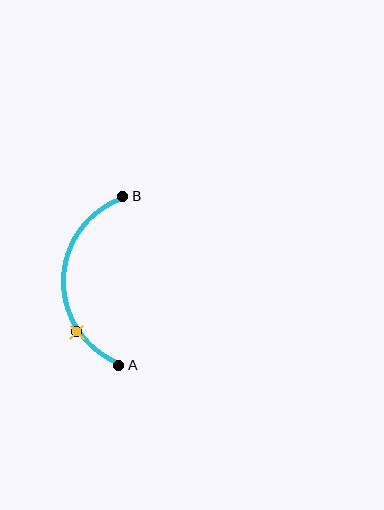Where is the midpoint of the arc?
The arc midpoint is the point on the curve farthest from the straight line joining A and B. It sits to the left of that line.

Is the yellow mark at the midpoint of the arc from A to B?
No. The yellow mark lies on the arc but is closer to endpoint A. The arc midpoint would be at the point on the curve equidistant along the arc from both A and B.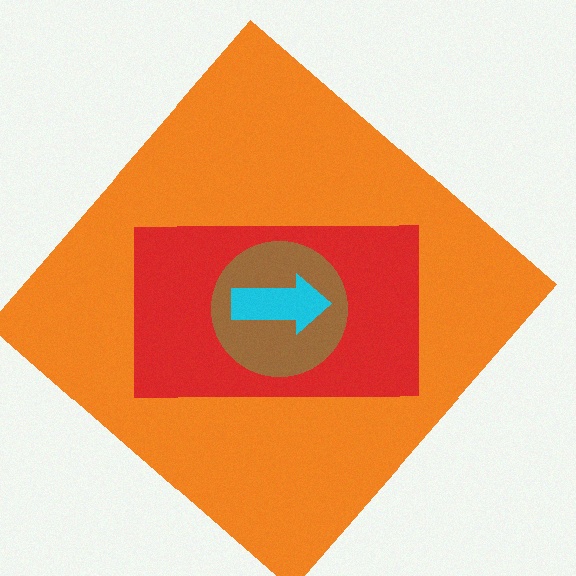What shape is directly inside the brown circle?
The cyan arrow.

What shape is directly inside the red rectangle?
The brown circle.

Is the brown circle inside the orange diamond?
Yes.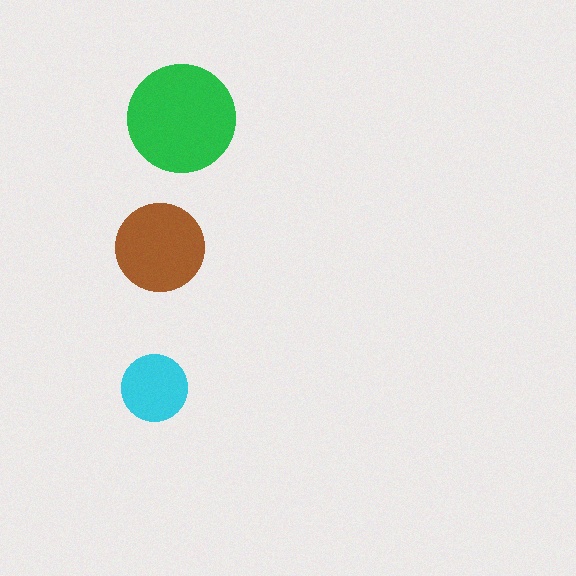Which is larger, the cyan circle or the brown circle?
The brown one.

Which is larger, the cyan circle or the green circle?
The green one.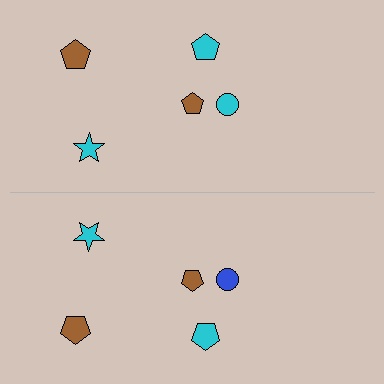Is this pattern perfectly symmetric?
No, the pattern is not perfectly symmetric. The blue circle on the bottom side breaks the symmetry — its mirror counterpart is cyan.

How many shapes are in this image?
There are 10 shapes in this image.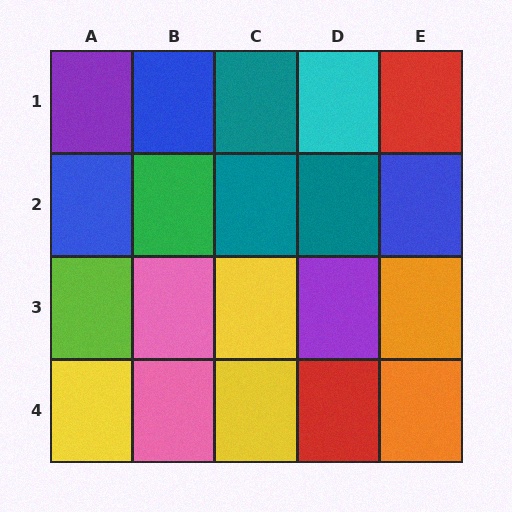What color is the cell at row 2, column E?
Blue.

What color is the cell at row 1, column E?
Red.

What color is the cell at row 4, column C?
Yellow.